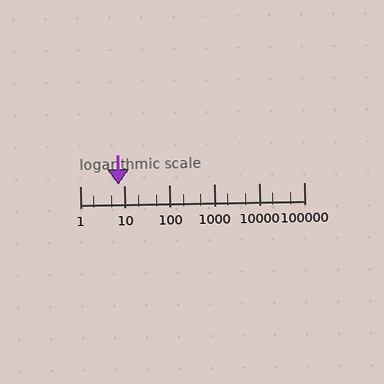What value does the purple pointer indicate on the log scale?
The pointer indicates approximately 7.1.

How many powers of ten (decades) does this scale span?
The scale spans 5 decades, from 1 to 100000.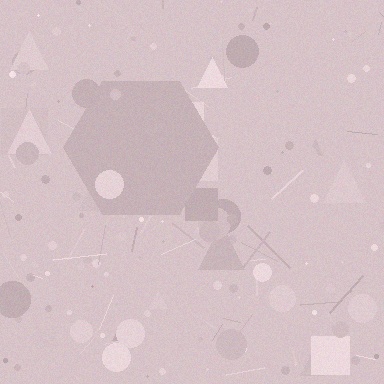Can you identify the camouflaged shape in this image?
The camouflaged shape is a hexagon.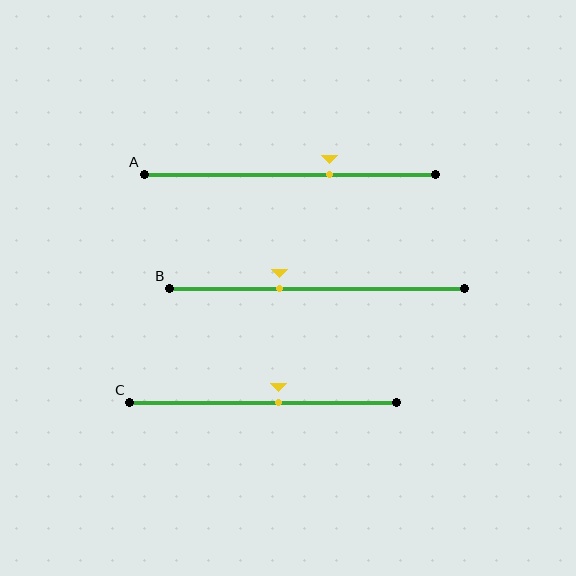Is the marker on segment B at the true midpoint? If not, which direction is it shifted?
No, the marker on segment B is shifted to the left by about 13% of the segment length.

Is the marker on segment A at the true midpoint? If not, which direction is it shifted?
No, the marker on segment A is shifted to the right by about 14% of the segment length.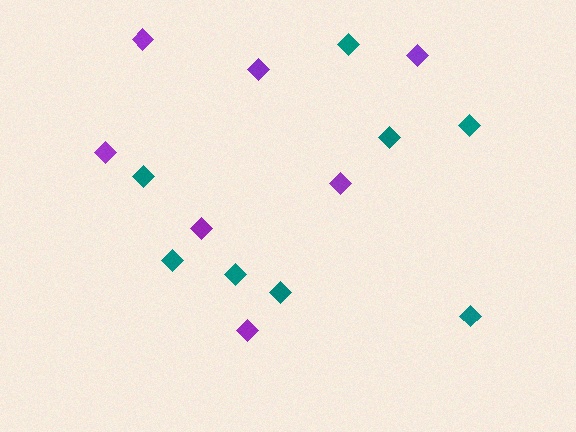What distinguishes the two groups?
There are 2 groups: one group of teal diamonds (8) and one group of purple diamonds (7).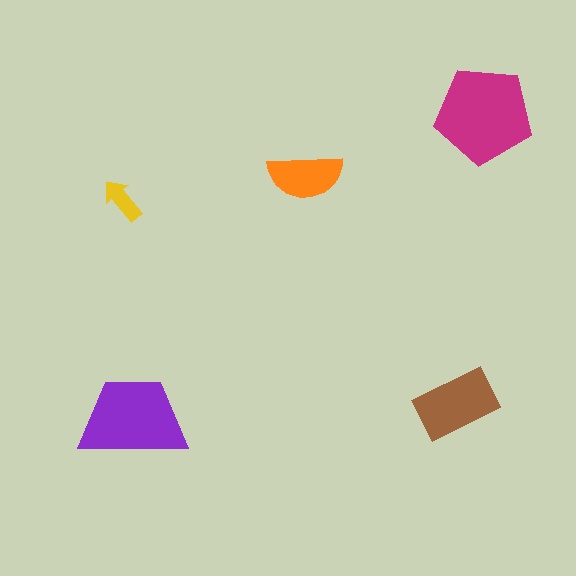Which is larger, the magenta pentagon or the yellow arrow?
The magenta pentagon.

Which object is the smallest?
The yellow arrow.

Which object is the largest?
The magenta pentagon.